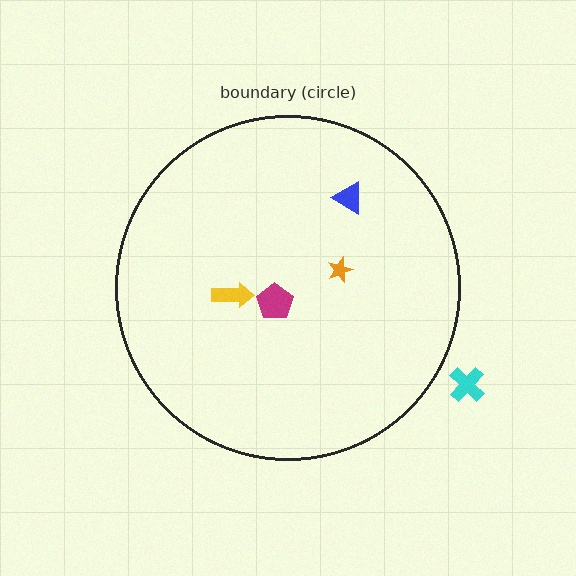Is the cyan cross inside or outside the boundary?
Outside.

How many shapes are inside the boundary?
4 inside, 1 outside.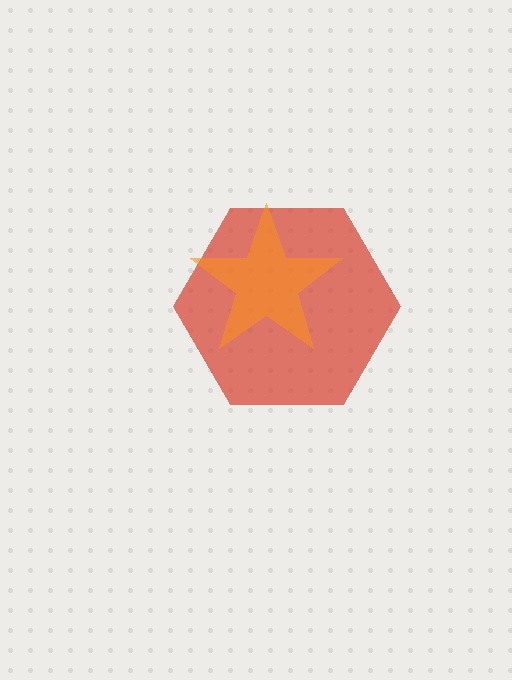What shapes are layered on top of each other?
The layered shapes are: a red hexagon, an orange star.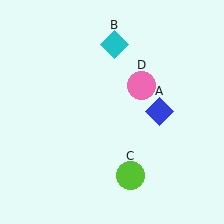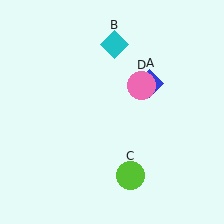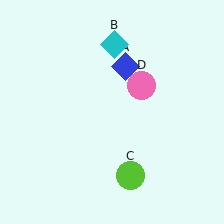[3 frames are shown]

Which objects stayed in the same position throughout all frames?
Cyan diamond (object B) and lime circle (object C) and pink circle (object D) remained stationary.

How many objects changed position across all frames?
1 object changed position: blue diamond (object A).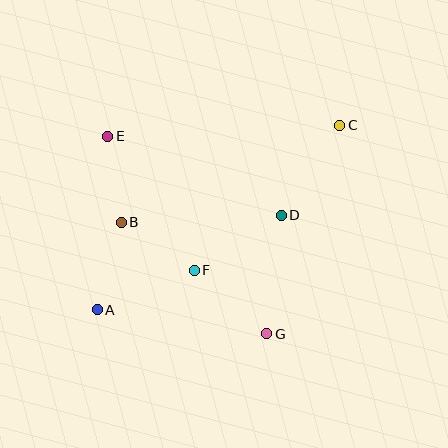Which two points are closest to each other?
Points B and E are closest to each other.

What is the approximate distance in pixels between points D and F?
The distance between D and F is approximately 103 pixels.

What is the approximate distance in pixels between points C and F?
The distance between C and F is approximately 205 pixels.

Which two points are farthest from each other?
Points A and C are farthest from each other.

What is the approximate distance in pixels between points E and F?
The distance between E and F is approximately 159 pixels.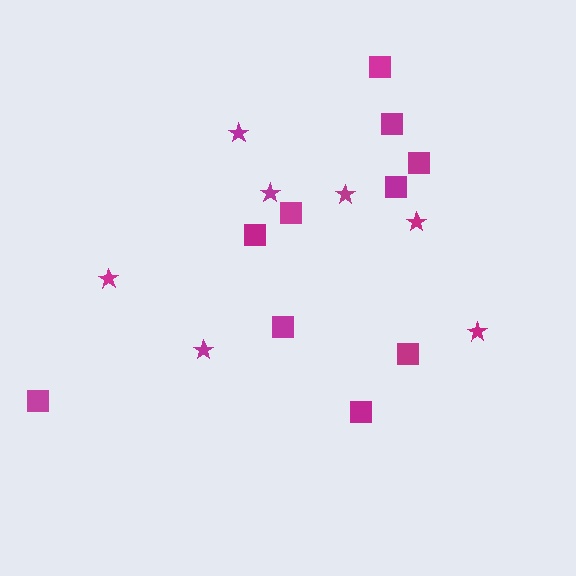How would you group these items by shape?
There are 2 groups: one group of stars (7) and one group of squares (10).